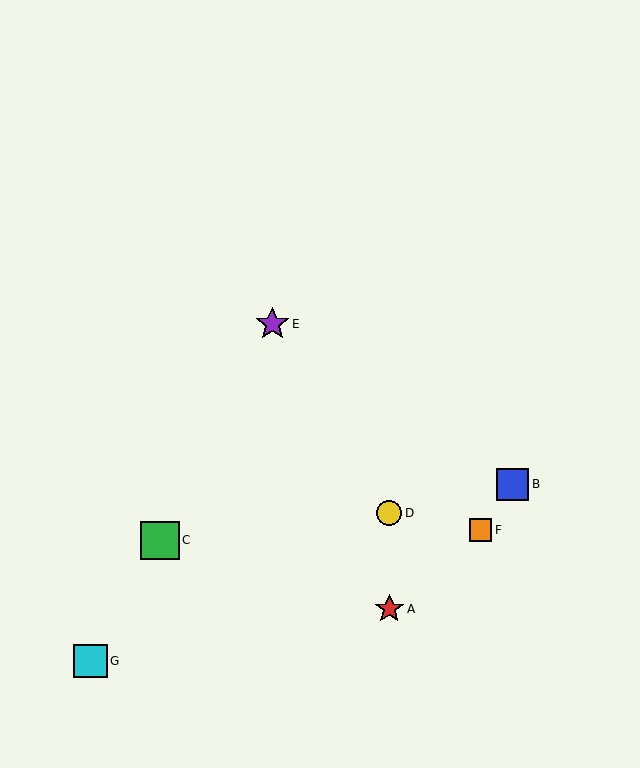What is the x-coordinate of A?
Object A is at x≈389.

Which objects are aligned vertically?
Objects A, D are aligned vertically.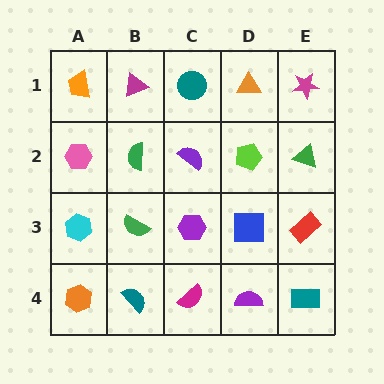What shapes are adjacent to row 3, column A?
A pink hexagon (row 2, column A), an orange hexagon (row 4, column A), a green semicircle (row 3, column B).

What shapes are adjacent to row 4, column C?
A purple hexagon (row 3, column C), a teal semicircle (row 4, column B), a purple semicircle (row 4, column D).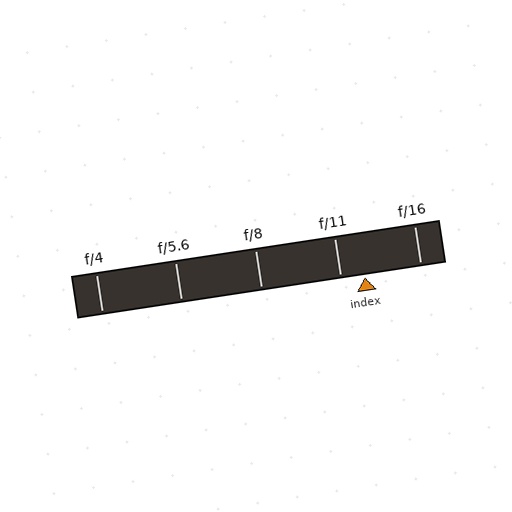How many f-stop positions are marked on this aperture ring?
There are 5 f-stop positions marked.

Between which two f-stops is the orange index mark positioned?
The index mark is between f/11 and f/16.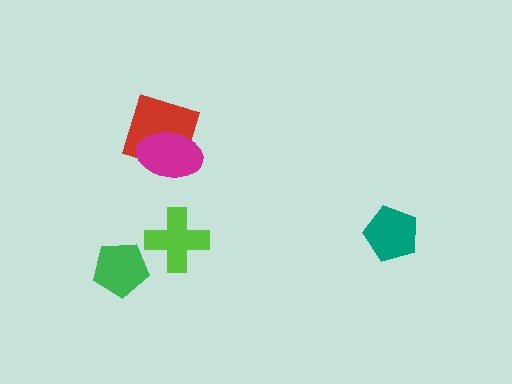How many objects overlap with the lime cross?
0 objects overlap with the lime cross.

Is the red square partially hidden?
Yes, it is partially covered by another shape.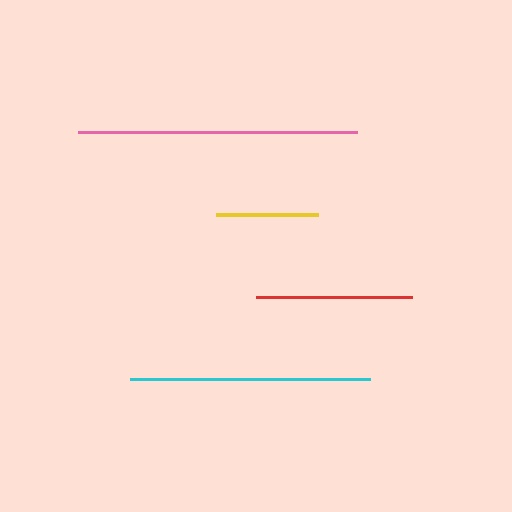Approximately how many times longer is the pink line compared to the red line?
The pink line is approximately 1.8 times the length of the red line.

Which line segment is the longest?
The pink line is the longest at approximately 279 pixels.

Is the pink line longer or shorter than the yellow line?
The pink line is longer than the yellow line.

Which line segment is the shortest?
The yellow line is the shortest at approximately 102 pixels.